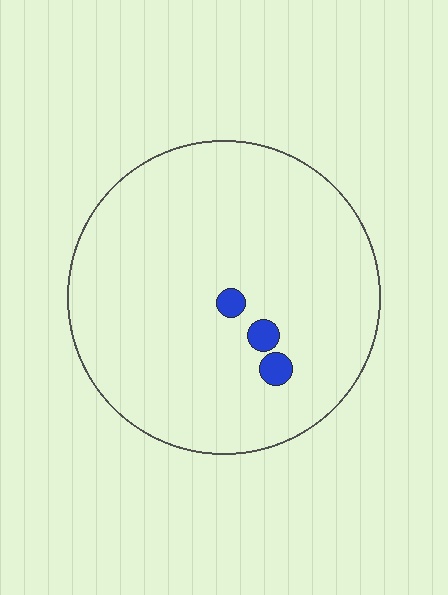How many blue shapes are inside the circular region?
3.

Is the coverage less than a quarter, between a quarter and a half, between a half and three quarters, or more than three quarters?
Less than a quarter.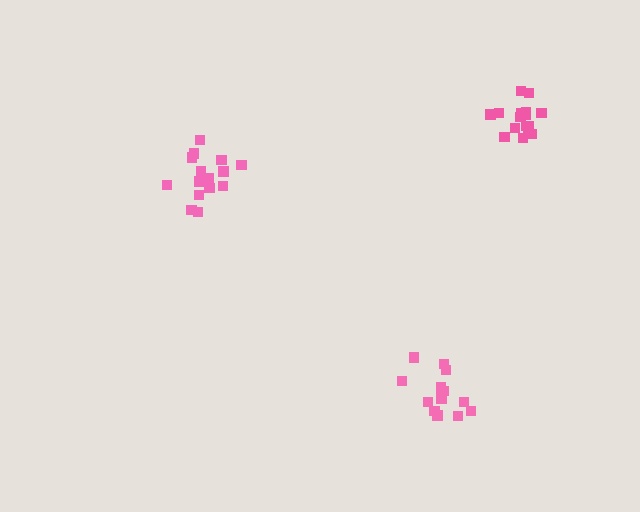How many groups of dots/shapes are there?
There are 3 groups.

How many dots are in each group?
Group 1: 13 dots, Group 2: 15 dots, Group 3: 16 dots (44 total).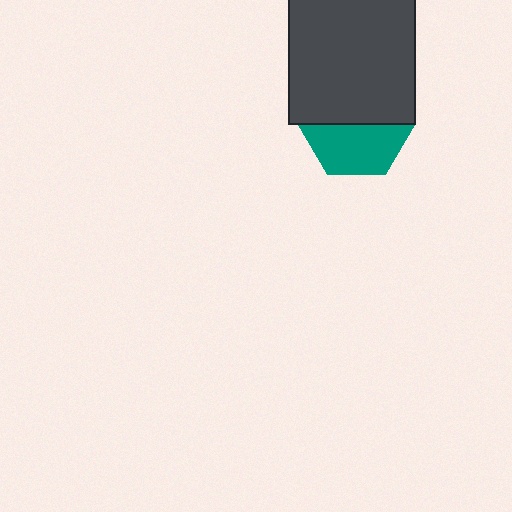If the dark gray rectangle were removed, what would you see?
You would see the complete teal hexagon.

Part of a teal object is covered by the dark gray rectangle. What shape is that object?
It is a hexagon.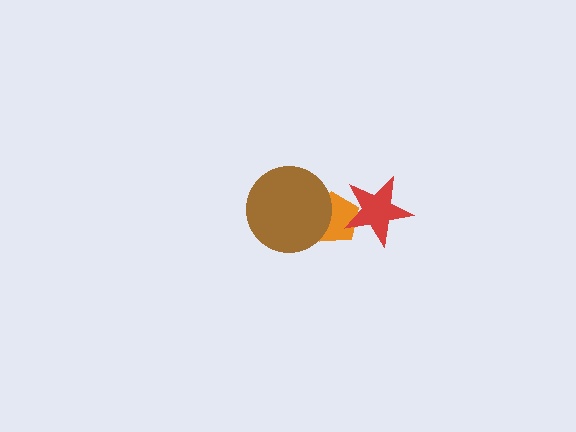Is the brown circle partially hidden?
No, no other shape covers it.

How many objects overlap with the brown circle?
1 object overlaps with the brown circle.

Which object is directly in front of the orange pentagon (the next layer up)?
The brown circle is directly in front of the orange pentagon.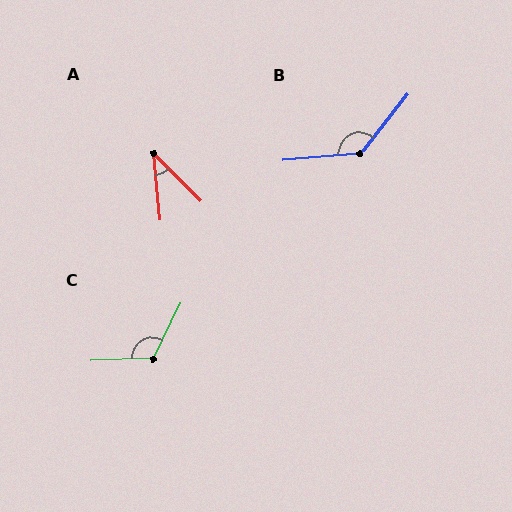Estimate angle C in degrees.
Approximately 118 degrees.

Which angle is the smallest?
A, at approximately 39 degrees.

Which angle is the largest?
B, at approximately 133 degrees.